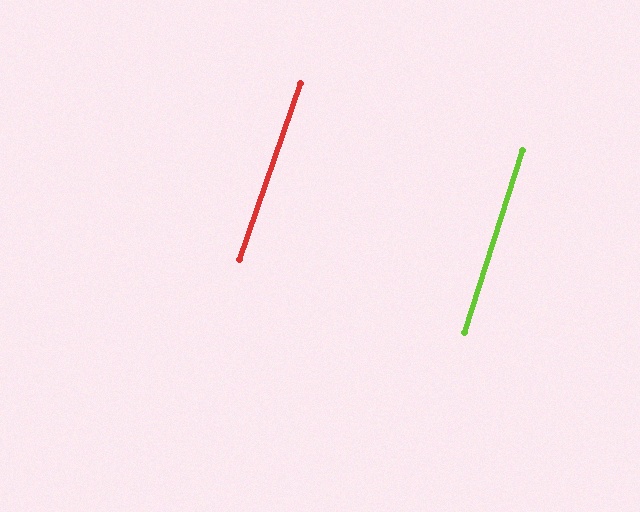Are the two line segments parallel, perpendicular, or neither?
Parallel — their directions differ by only 1.1°.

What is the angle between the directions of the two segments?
Approximately 1 degree.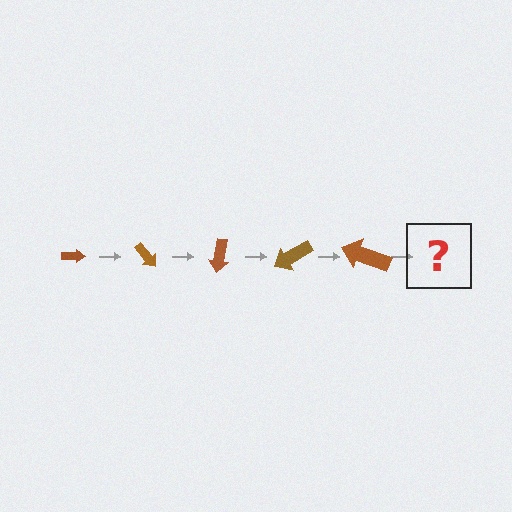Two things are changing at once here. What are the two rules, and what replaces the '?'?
The two rules are that the arrow grows larger each step and it rotates 50 degrees each step. The '?' should be an arrow, larger than the previous one and rotated 250 degrees from the start.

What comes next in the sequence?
The next element should be an arrow, larger than the previous one and rotated 250 degrees from the start.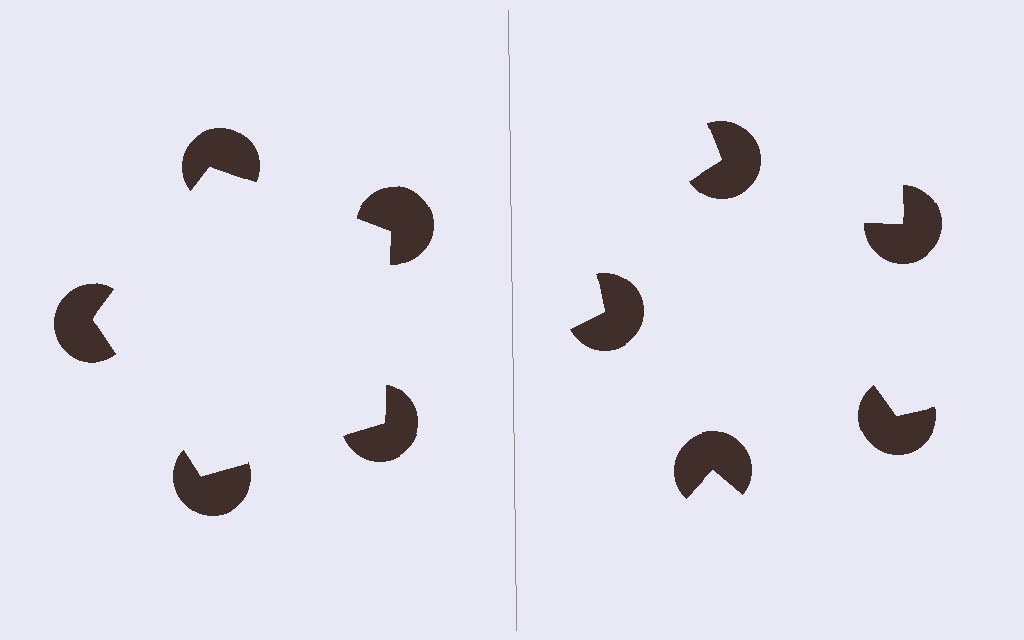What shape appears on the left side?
An illusory pentagon.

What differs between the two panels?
The pac-man discs are positioned identically on both sides; only the wedge orientations differ. On the left they align to a pentagon; on the right they are misaligned.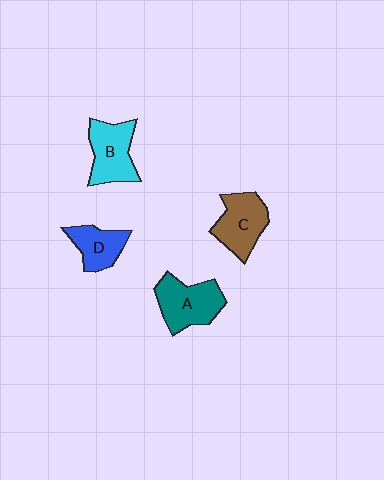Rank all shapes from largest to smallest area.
From largest to smallest: A (teal), B (cyan), C (brown), D (blue).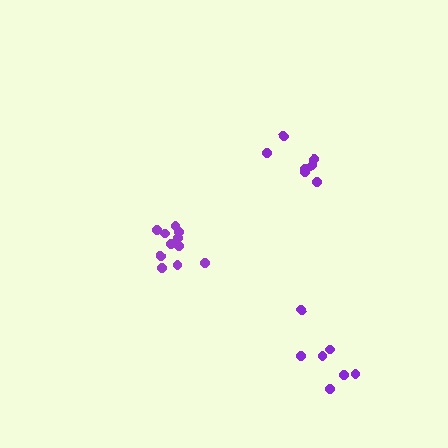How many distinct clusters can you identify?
There are 3 distinct clusters.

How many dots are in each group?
Group 1: 7 dots, Group 2: 11 dots, Group 3: 7 dots (25 total).